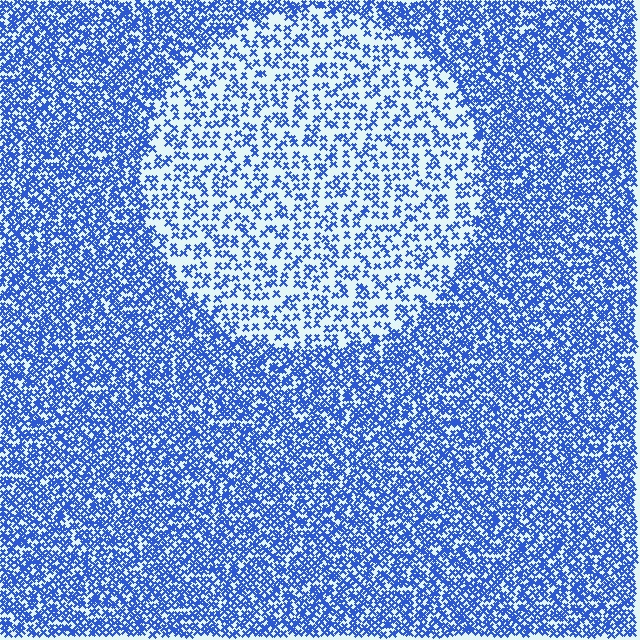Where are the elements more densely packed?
The elements are more densely packed outside the circle boundary.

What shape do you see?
I see a circle.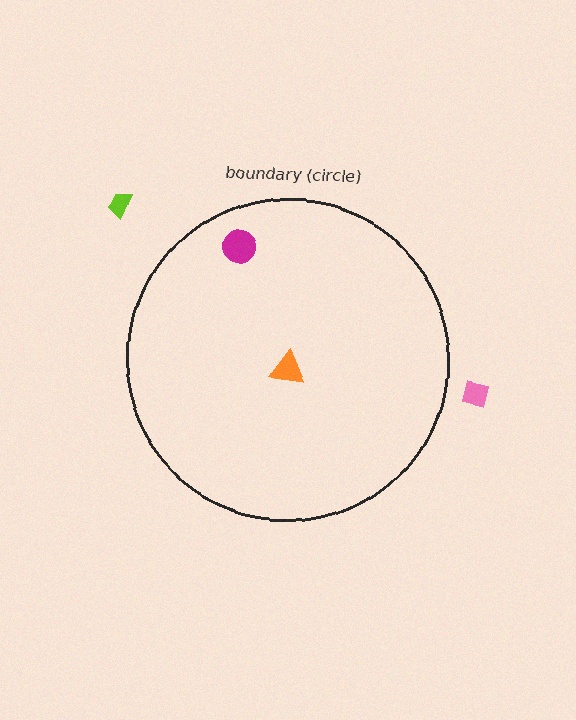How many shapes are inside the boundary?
2 inside, 2 outside.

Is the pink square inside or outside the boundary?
Outside.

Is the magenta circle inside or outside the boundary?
Inside.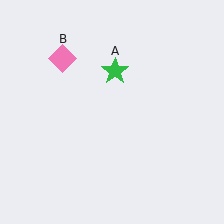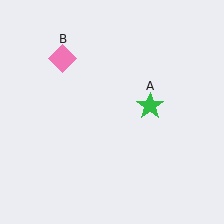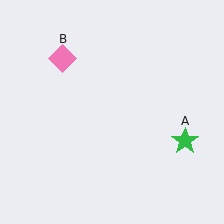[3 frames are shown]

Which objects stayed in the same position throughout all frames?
Pink diamond (object B) remained stationary.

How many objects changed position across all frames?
1 object changed position: green star (object A).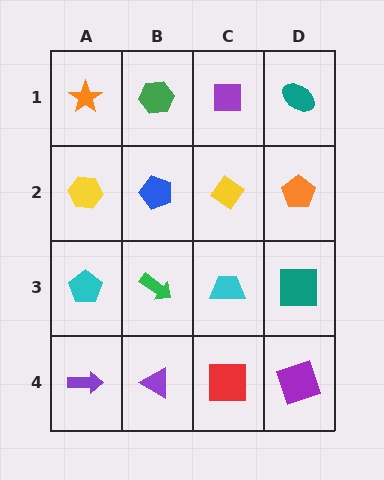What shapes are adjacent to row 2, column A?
An orange star (row 1, column A), a cyan pentagon (row 3, column A), a blue pentagon (row 2, column B).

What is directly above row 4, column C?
A cyan trapezoid.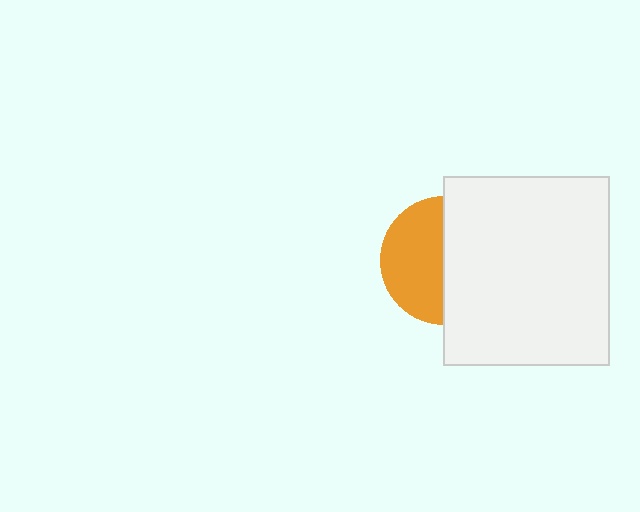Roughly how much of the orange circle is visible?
About half of it is visible (roughly 49%).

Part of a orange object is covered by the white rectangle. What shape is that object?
It is a circle.